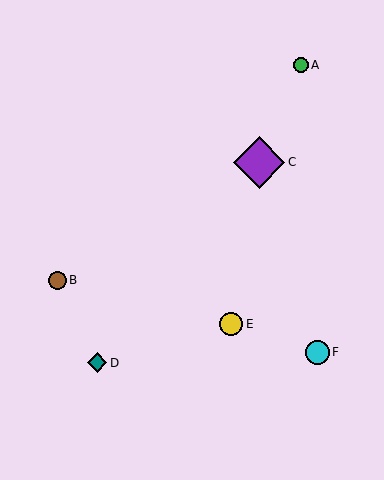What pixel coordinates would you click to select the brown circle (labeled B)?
Click at (58, 280) to select the brown circle B.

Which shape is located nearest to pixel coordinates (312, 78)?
The green circle (labeled A) at (301, 65) is nearest to that location.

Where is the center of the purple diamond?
The center of the purple diamond is at (259, 162).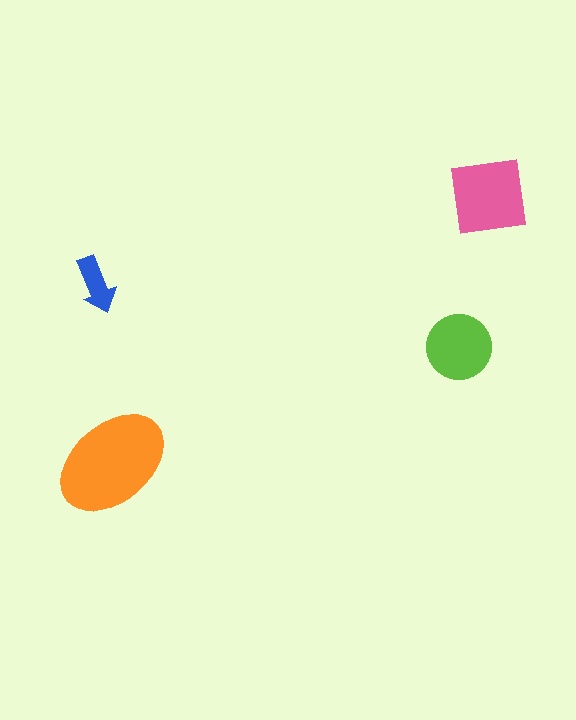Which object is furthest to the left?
The blue arrow is leftmost.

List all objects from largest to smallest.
The orange ellipse, the pink square, the lime circle, the blue arrow.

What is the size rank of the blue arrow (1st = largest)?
4th.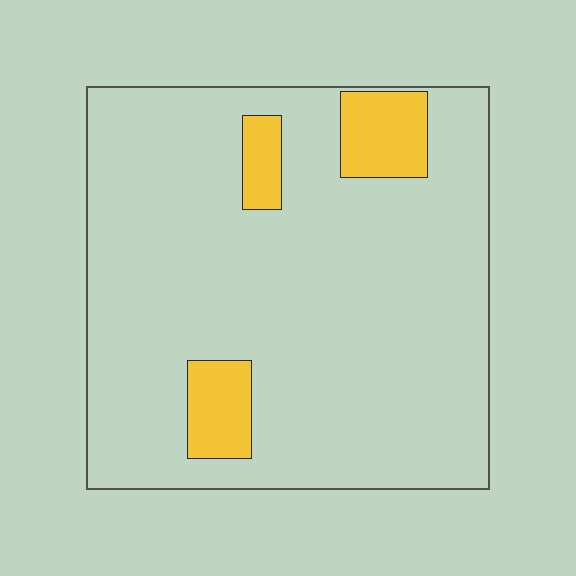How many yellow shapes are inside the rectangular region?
3.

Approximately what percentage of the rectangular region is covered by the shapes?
Approximately 10%.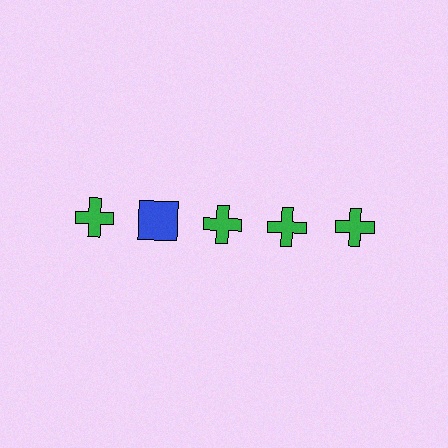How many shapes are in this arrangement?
There are 5 shapes arranged in a grid pattern.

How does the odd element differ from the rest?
It differs in both color (blue instead of green) and shape (square instead of cross).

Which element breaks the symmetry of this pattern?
The blue square in the top row, second from left column breaks the symmetry. All other shapes are green crosses.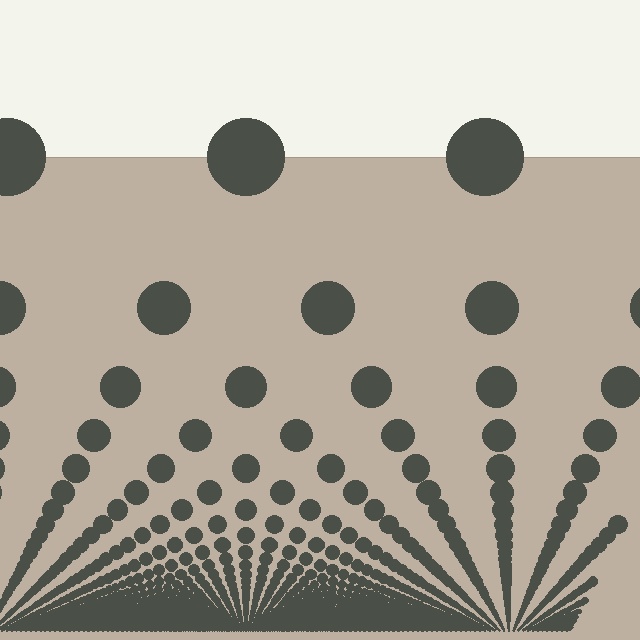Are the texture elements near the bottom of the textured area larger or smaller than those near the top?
Smaller. The gradient is inverted — elements near the bottom are smaller and denser.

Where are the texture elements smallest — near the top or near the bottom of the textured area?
Near the bottom.